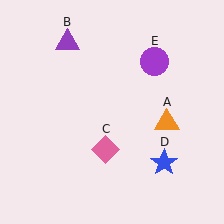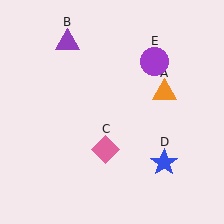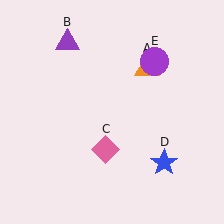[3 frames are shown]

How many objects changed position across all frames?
1 object changed position: orange triangle (object A).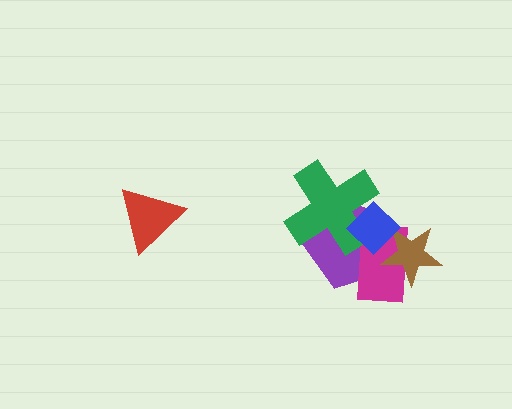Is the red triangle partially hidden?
No, no other shape covers it.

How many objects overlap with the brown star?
3 objects overlap with the brown star.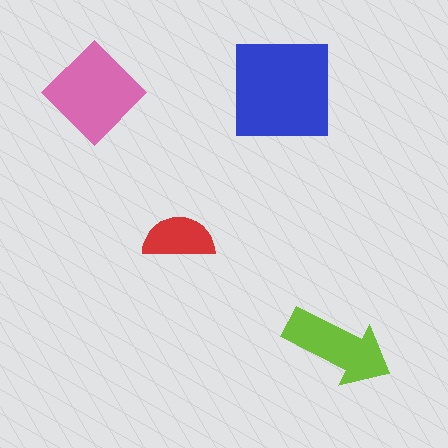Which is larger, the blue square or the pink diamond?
The blue square.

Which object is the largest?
The blue square.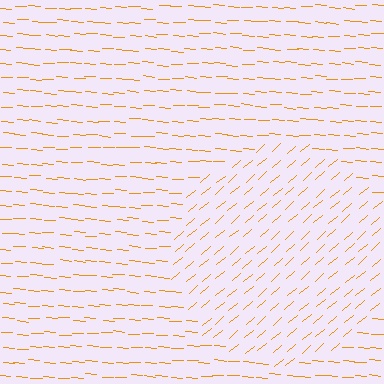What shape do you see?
I see a circle.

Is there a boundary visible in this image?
Yes, there is a texture boundary formed by a change in line orientation.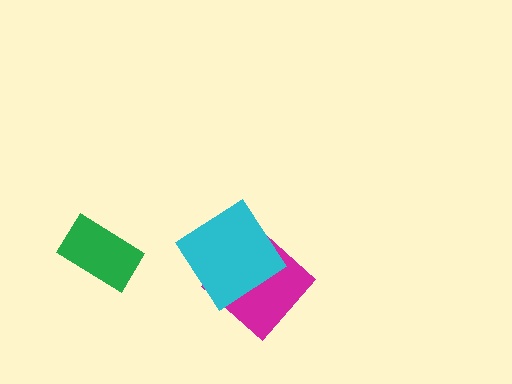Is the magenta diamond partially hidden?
Yes, it is partially covered by another shape.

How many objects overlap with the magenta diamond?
1 object overlaps with the magenta diamond.